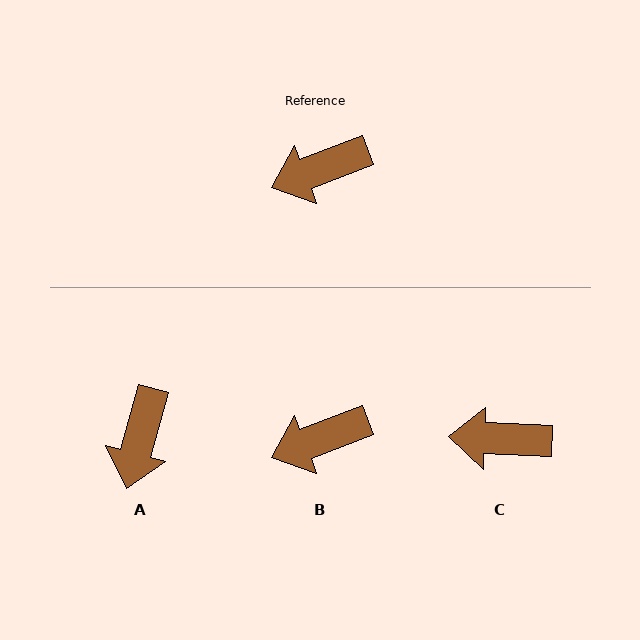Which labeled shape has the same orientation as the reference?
B.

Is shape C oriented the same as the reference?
No, it is off by about 23 degrees.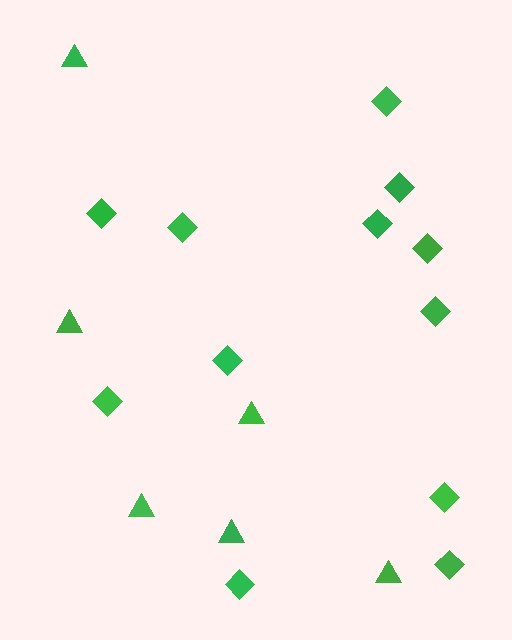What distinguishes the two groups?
There are 2 groups: one group of diamonds (12) and one group of triangles (6).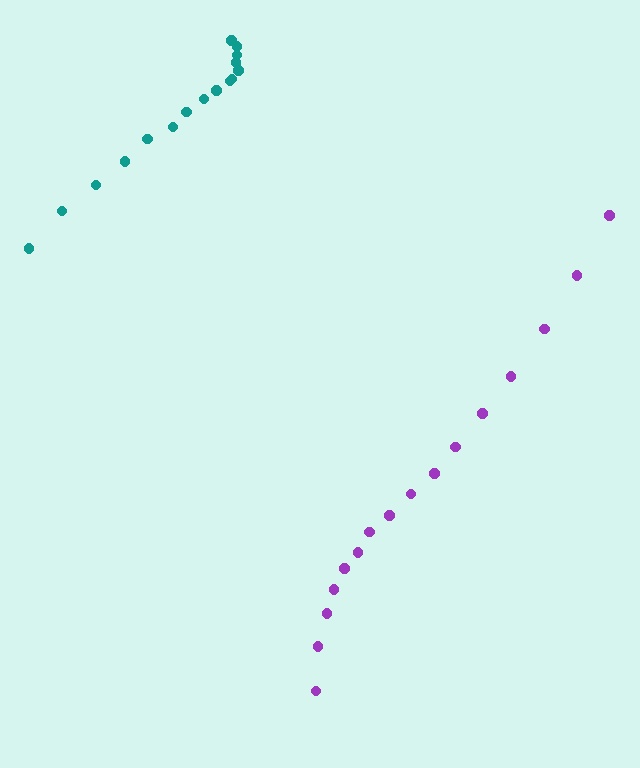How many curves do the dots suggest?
There are 2 distinct paths.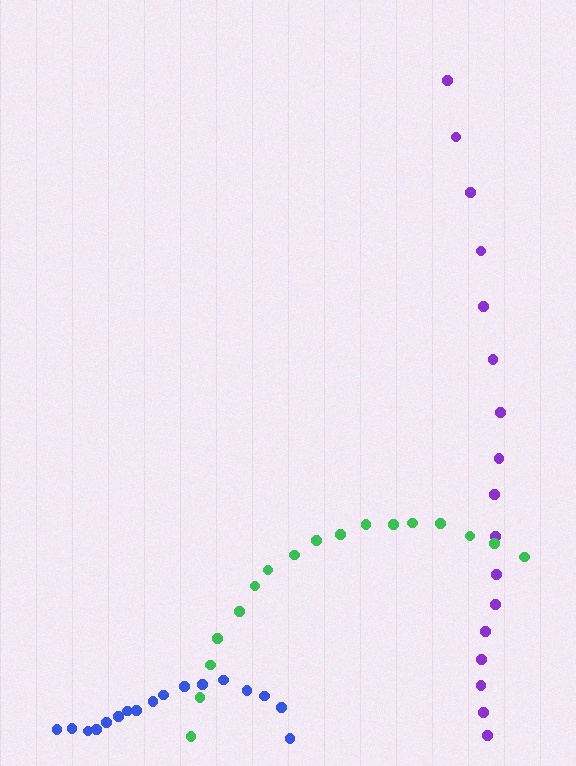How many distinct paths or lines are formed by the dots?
There are 3 distinct paths.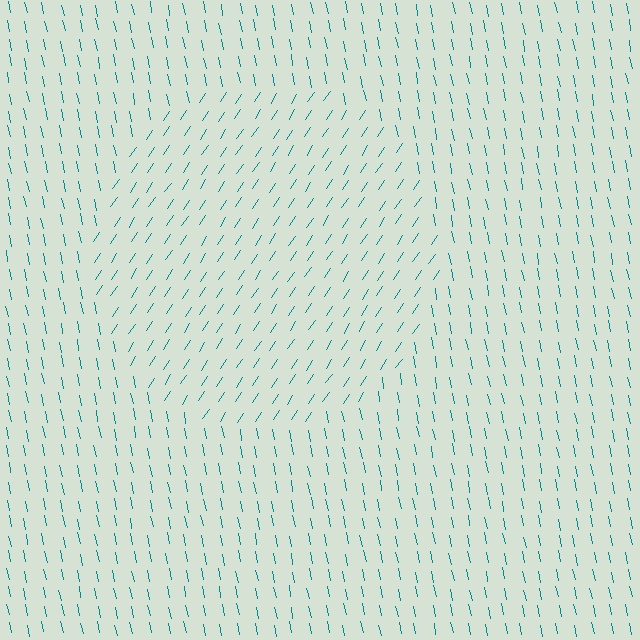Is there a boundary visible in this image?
Yes, there is a texture boundary formed by a change in line orientation.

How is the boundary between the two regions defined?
The boundary is defined purely by a change in line orientation (approximately 45 degrees difference). All lines are the same color and thickness.